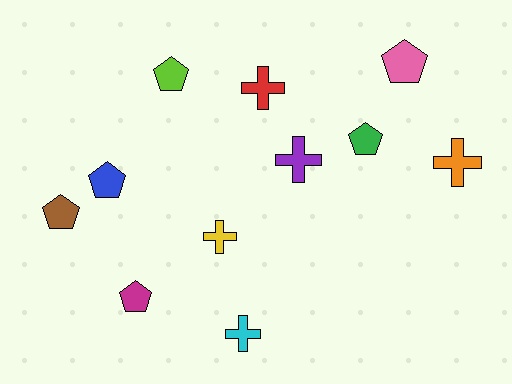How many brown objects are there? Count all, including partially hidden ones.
There is 1 brown object.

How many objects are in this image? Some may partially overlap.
There are 11 objects.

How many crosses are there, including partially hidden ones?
There are 5 crosses.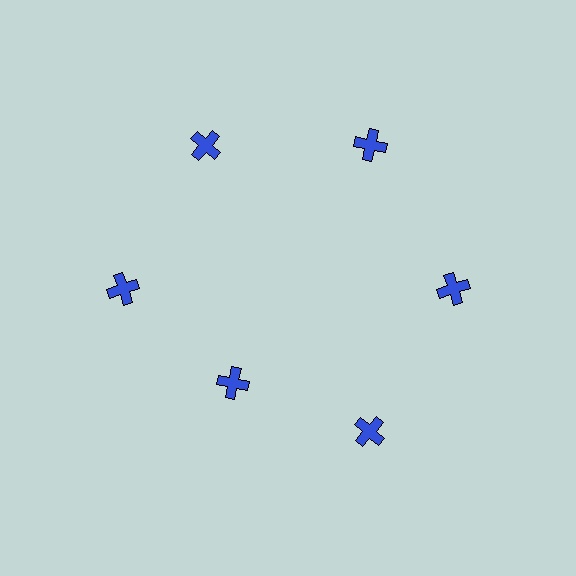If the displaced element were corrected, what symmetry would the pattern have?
It would have 6-fold rotational symmetry — the pattern would map onto itself every 60 degrees.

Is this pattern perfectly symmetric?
No. The 6 blue crosses are arranged in a ring, but one element near the 7 o'clock position is pulled inward toward the center, breaking the 6-fold rotational symmetry.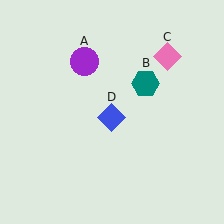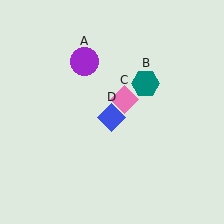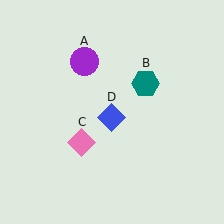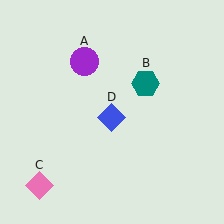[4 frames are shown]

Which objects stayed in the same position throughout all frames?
Purple circle (object A) and teal hexagon (object B) and blue diamond (object D) remained stationary.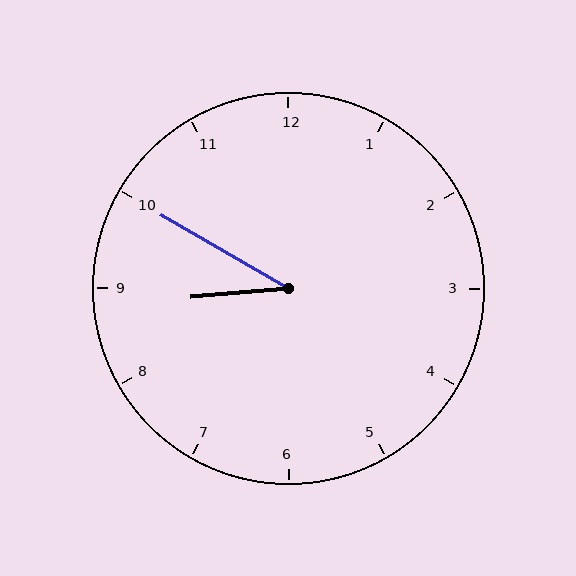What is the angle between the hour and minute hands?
Approximately 35 degrees.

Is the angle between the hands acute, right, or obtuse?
It is acute.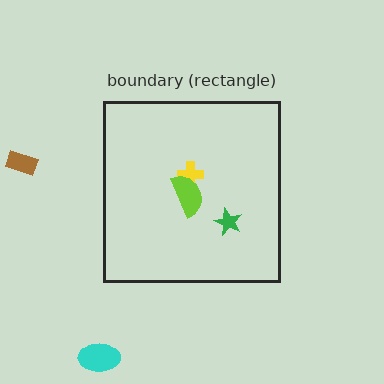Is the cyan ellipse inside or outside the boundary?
Outside.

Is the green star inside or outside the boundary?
Inside.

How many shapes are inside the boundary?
3 inside, 2 outside.